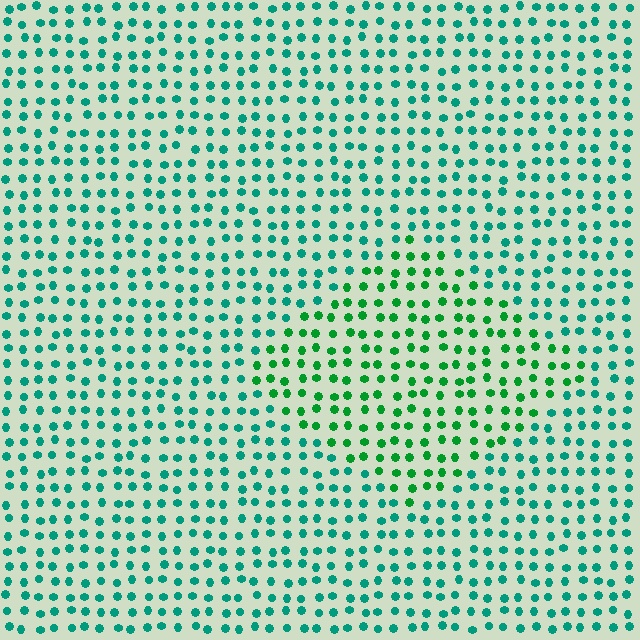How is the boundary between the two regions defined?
The boundary is defined purely by a slight shift in hue (about 33 degrees). Spacing, size, and orientation are identical on both sides.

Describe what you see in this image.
The image is filled with small teal elements in a uniform arrangement. A diamond-shaped region is visible where the elements are tinted to a slightly different hue, forming a subtle color boundary.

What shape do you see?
I see a diamond.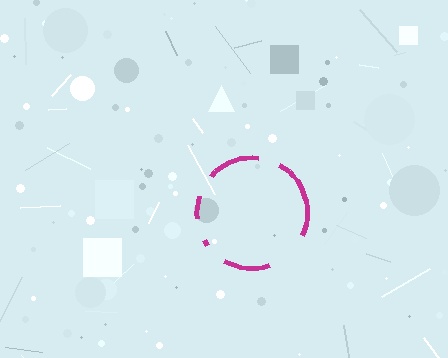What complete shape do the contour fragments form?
The contour fragments form a circle.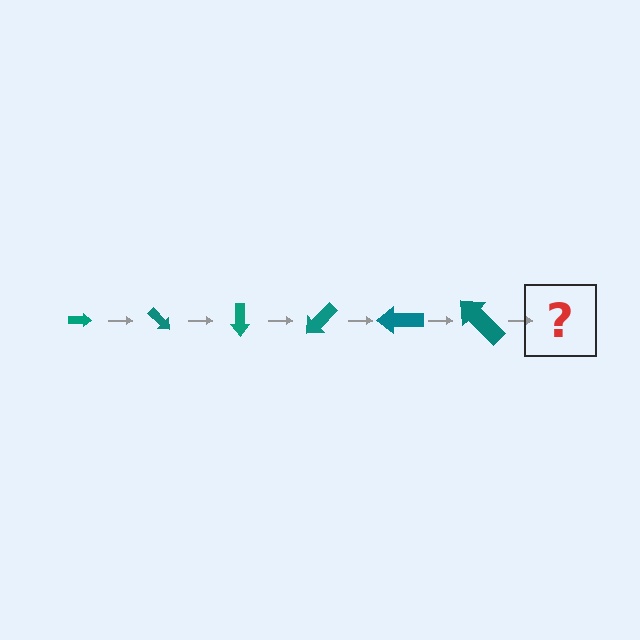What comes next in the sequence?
The next element should be an arrow, larger than the previous one and rotated 270 degrees from the start.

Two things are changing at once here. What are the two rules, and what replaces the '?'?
The two rules are that the arrow grows larger each step and it rotates 45 degrees each step. The '?' should be an arrow, larger than the previous one and rotated 270 degrees from the start.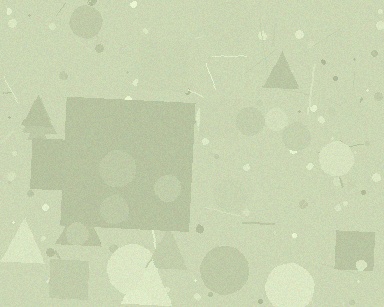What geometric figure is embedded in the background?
A square is embedded in the background.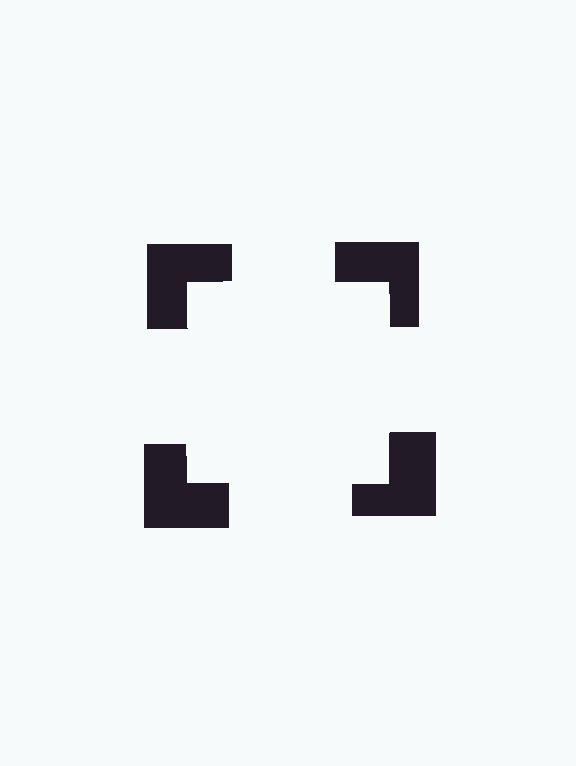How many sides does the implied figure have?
4 sides.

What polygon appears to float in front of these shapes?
An illusory square — its edges are inferred from the aligned wedge cuts in the notched squares, not physically drawn.